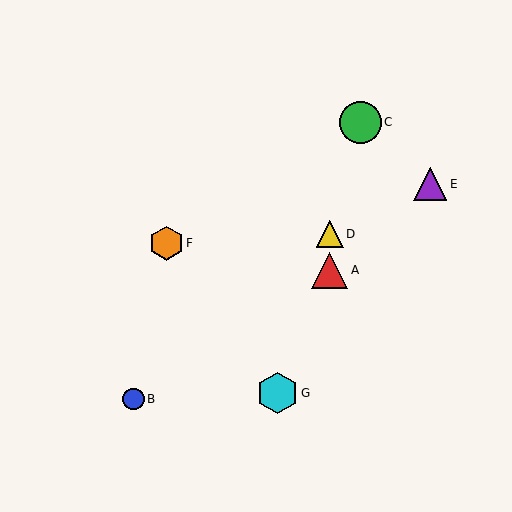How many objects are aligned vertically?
2 objects (A, D) are aligned vertically.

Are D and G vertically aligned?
No, D is at x≈330 and G is at x≈277.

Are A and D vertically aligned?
Yes, both are at x≈330.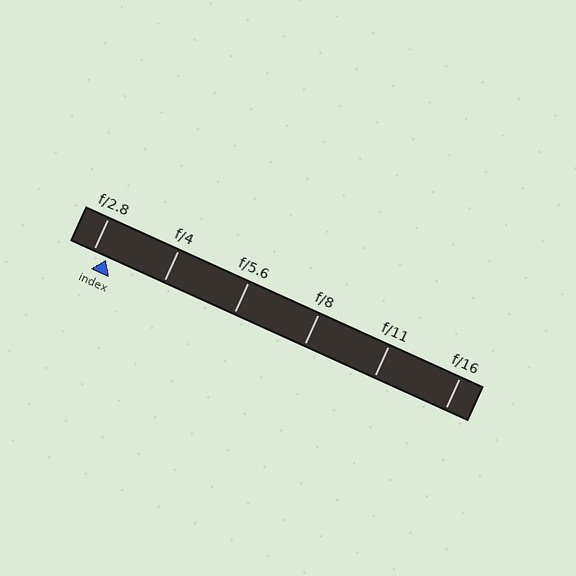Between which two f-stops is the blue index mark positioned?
The index mark is between f/2.8 and f/4.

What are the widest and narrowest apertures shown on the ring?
The widest aperture shown is f/2.8 and the narrowest is f/16.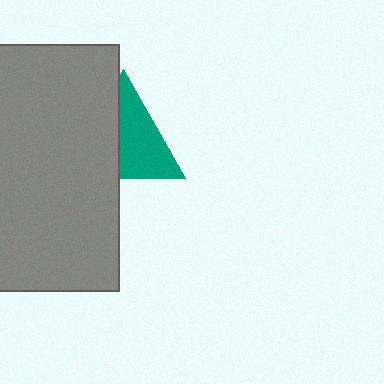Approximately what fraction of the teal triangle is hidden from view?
Roughly 44% of the teal triangle is hidden behind the gray rectangle.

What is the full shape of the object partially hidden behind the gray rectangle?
The partially hidden object is a teal triangle.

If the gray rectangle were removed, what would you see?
You would see the complete teal triangle.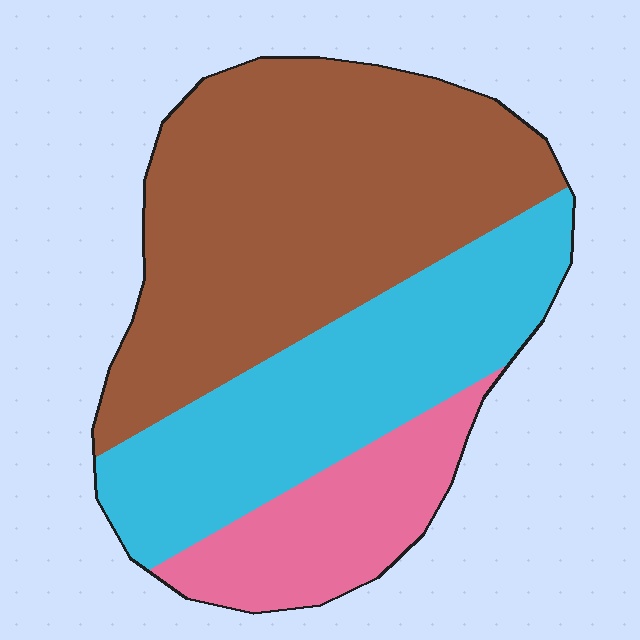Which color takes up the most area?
Brown, at roughly 50%.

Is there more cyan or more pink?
Cyan.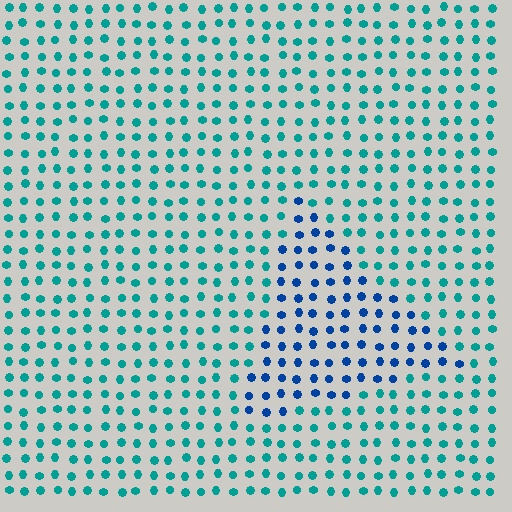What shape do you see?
I see a triangle.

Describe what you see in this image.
The image is filled with small teal elements in a uniform arrangement. A triangle-shaped region is visible where the elements are tinted to a slightly different hue, forming a subtle color boundary.